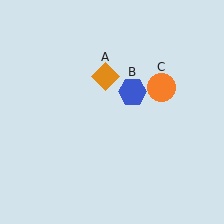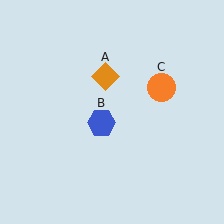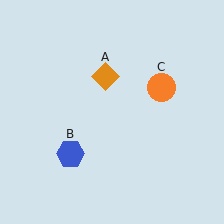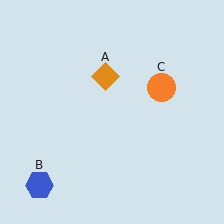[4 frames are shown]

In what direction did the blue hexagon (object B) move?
The blue hexagon (object B) moved down and to the left.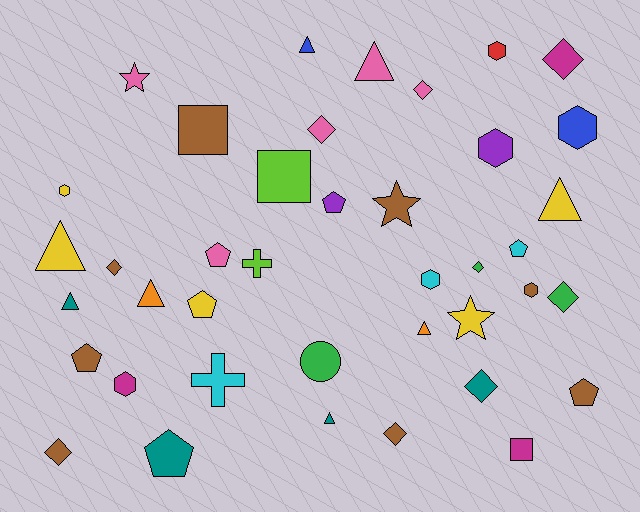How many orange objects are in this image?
There are 2 orange objects.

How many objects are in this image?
There are 40 objects.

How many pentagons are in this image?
There are 7 pentagons.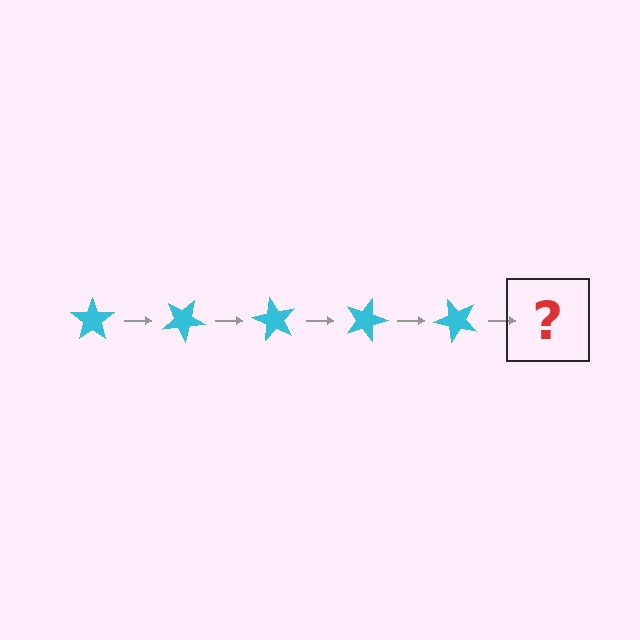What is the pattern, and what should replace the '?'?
The pattern is that the star rotates 30 degrees each step. The '?' should be a cyan star rotated 150 degrees.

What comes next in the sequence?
The next element should be a cyan star rotated 150 degrees.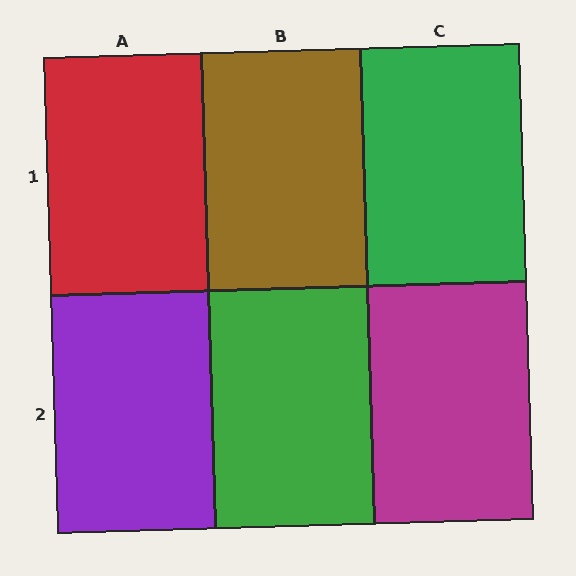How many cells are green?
2 cells are green.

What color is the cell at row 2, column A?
Purple.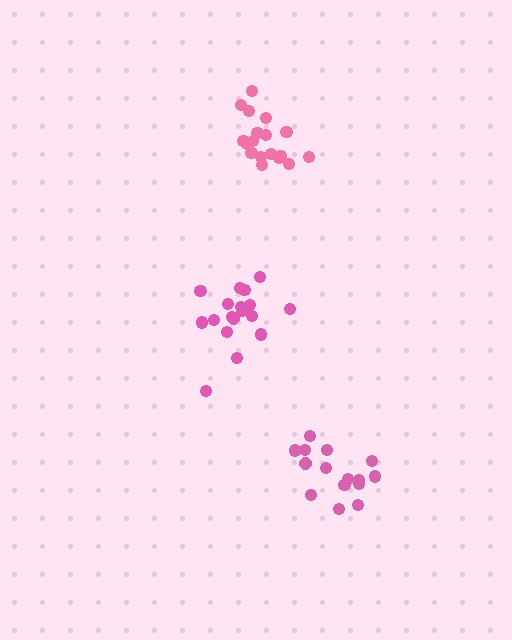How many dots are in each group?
Group 1: 19 dots, Group 2: 15 dots, Group 3: 18 dots (52 total).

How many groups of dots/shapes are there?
There are 3 groups.